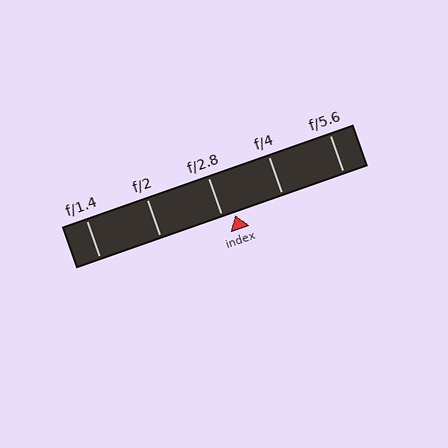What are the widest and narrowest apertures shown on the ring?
The widest aperture shown is f/1.4 and the narrowest is f/5.6.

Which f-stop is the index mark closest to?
The index mark is closest to f/2.8.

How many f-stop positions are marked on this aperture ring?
There are 5 f-stop positions marked.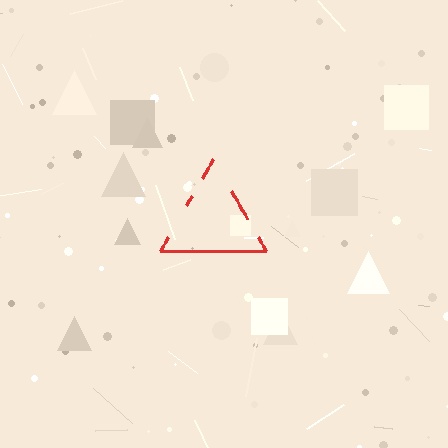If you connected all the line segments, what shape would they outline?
They would outline a triangle.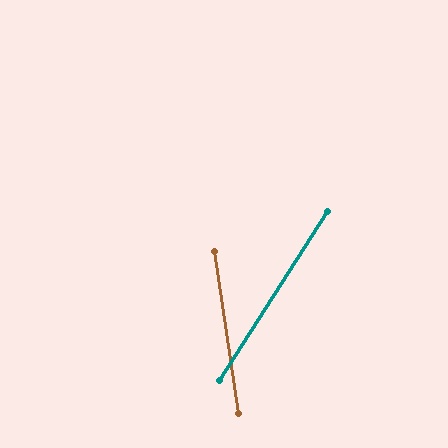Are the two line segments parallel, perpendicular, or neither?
Neither parallel nor perpendicular — they differ by about 42°.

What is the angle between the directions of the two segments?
Approximately 42 degrees.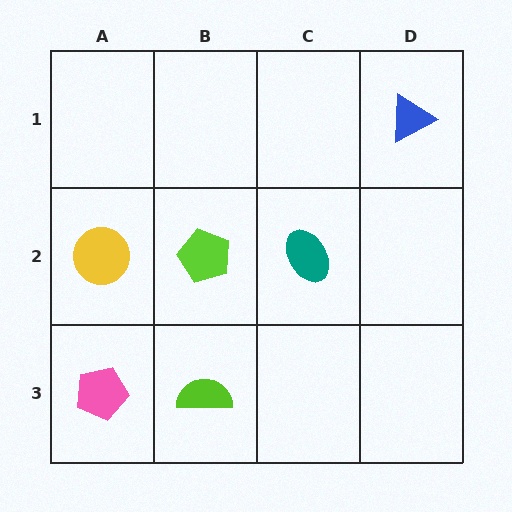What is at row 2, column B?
A lime pentagon.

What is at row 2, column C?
A teal ellipse.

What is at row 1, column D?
A blue triangle.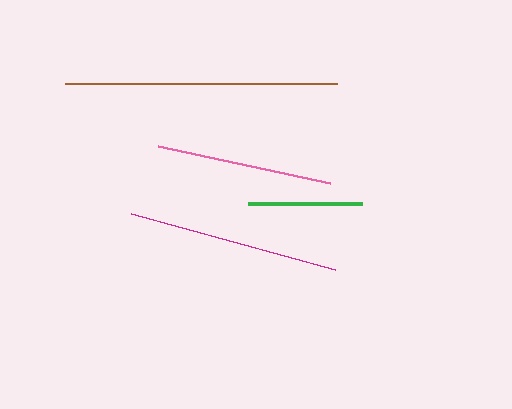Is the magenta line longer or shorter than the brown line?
The brown line is longer than the magenta line.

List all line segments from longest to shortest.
From longest to shortest: brown, magenta, pink, green.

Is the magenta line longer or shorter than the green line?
The magenta line is longer than the green line.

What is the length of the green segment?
The green segment is approximately 114 pixels long.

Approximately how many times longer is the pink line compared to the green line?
The pink line is approximately 1.5 times the length of the green line.